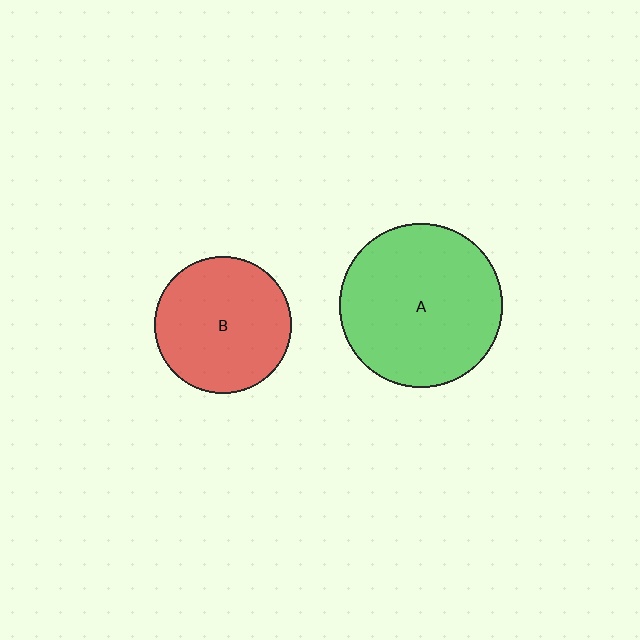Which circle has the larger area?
Circle A (green).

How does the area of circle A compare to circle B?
Approximately 1.4 times.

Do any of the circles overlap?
No, none of the circles overlap.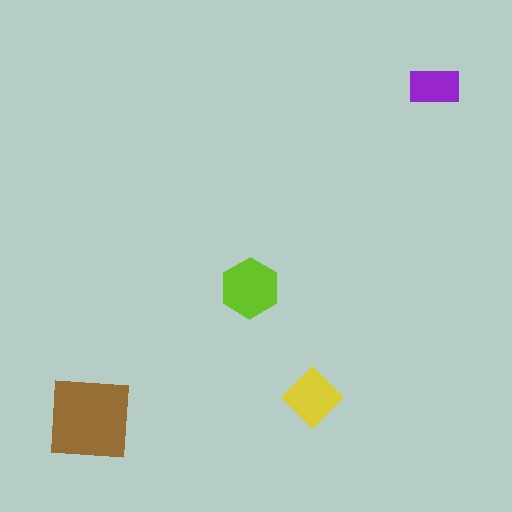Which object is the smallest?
The purple rectangle.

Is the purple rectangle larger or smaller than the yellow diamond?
Smaller.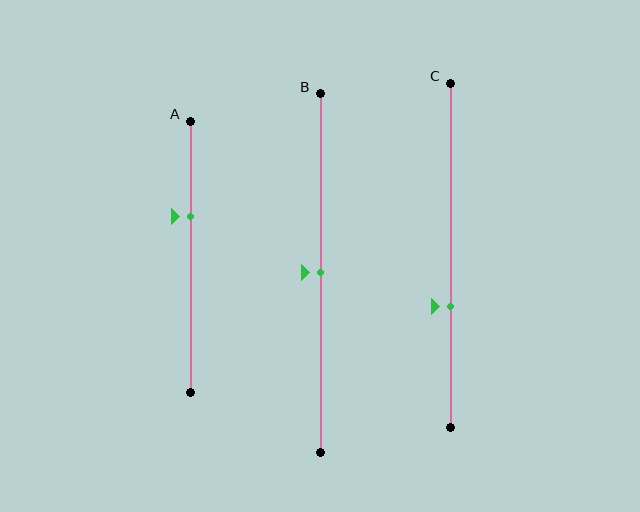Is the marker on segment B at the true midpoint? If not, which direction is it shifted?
Yes, the marker on segment B is at the true midpoint.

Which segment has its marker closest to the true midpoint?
Segment B has its marker closest to the true midpoint.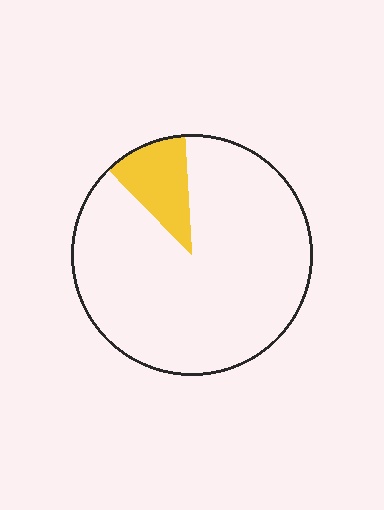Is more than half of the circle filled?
No.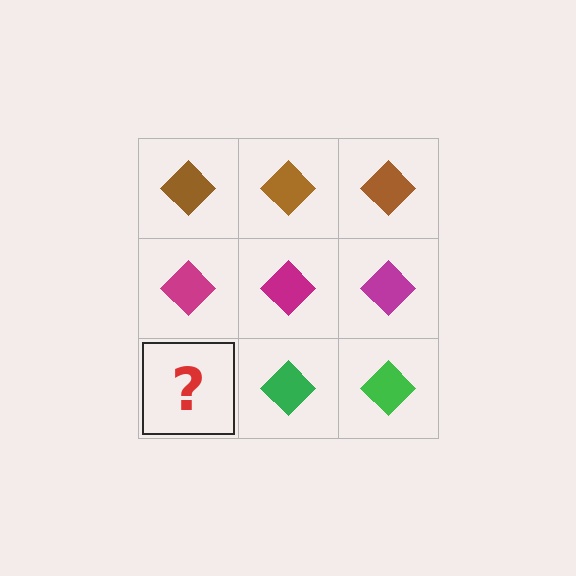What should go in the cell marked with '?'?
The missing cell should contain a green diamond.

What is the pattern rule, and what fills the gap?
The rule is that each row has a consistent color. The gap should be filled with a green diamond.